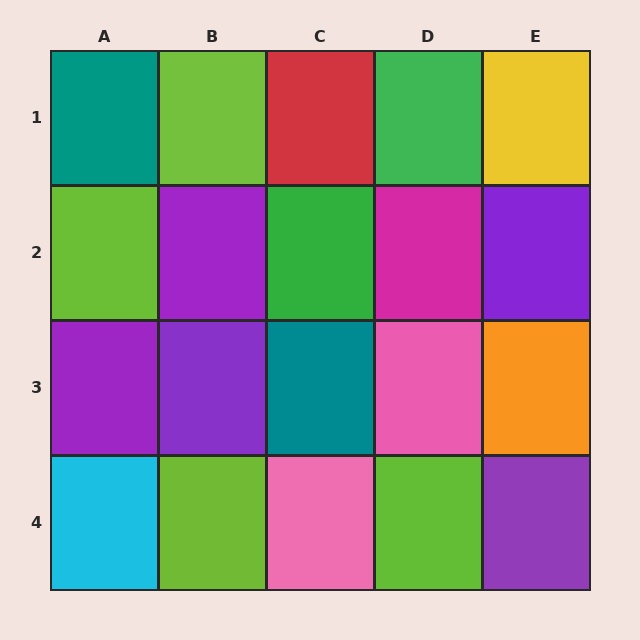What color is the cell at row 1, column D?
Green.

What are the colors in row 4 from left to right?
Cyan, lime, pink, lime, purple.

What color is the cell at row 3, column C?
Teal.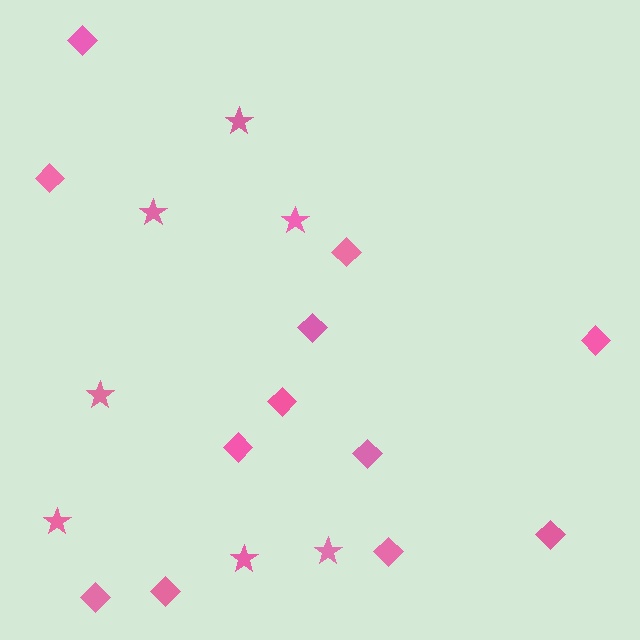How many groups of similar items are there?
There are 2 groups: one group of stars (7) and one group of diamonds (12).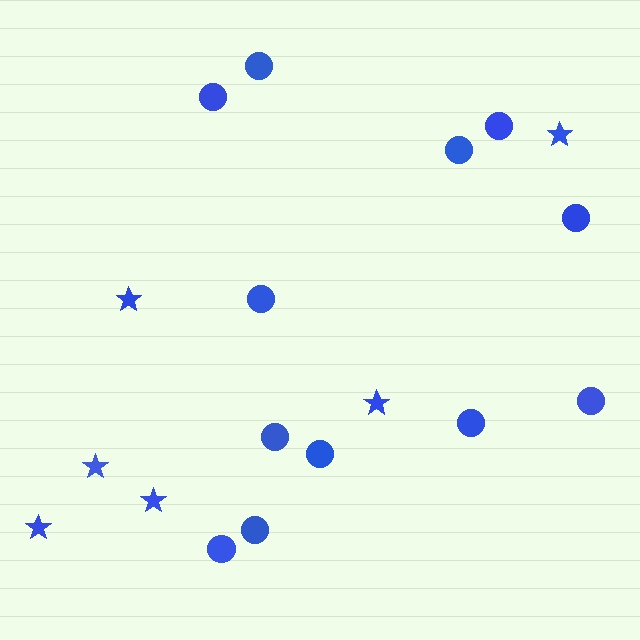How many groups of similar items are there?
There are 2 groups: one group of stars (6) and one group of circles (12).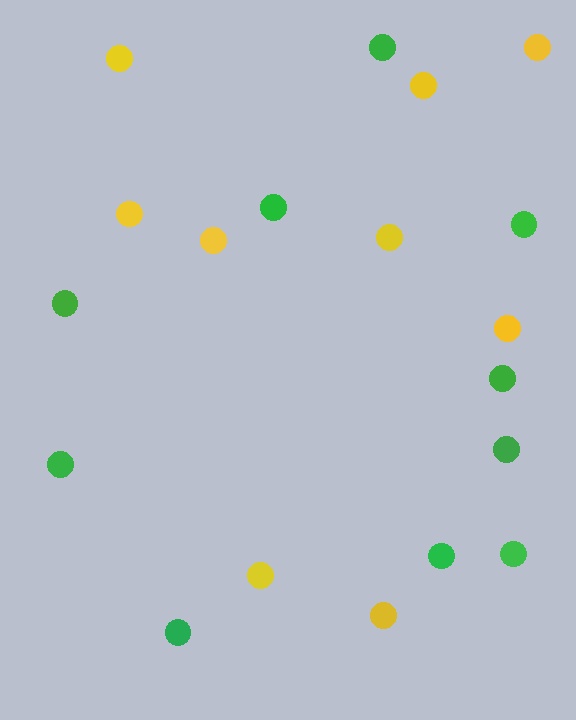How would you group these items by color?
There are 2 groups: one group of yellow circles (9) and one group of green circles (10).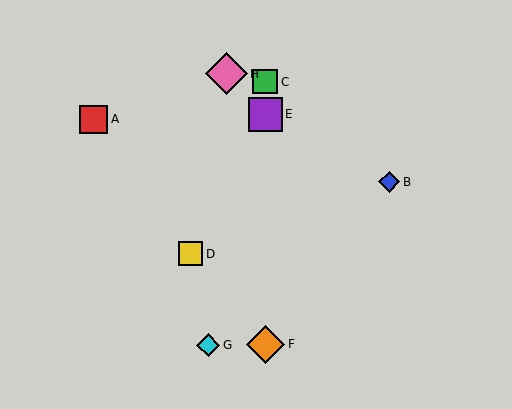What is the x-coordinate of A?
Object A is at x≈94.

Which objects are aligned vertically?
Objects C, E, F are aligned vertically.